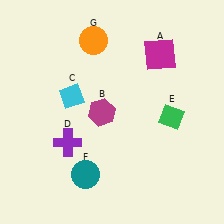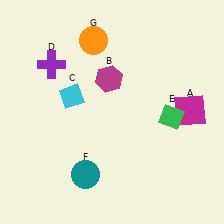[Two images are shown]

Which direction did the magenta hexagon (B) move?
The magenta hexagon (B) moved up.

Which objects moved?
The objects that moved are: the magenta square (A), the magenta hexagon (B), the purple cross (D).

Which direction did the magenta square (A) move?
The magenta square (A) moved down.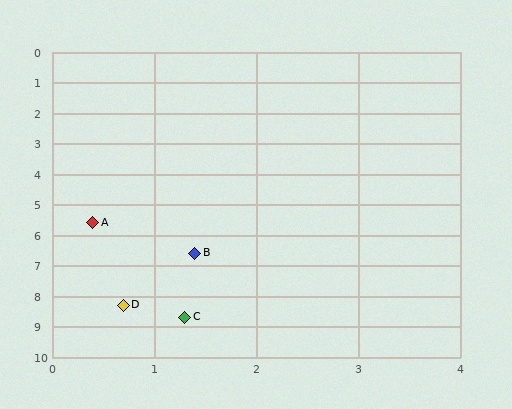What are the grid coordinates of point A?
Point A is at approximately (0.4, 5.6).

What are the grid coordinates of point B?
Point B is at approximately (1.4, 6.6).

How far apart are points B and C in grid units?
Points B and C are about 2.1 grid units apart.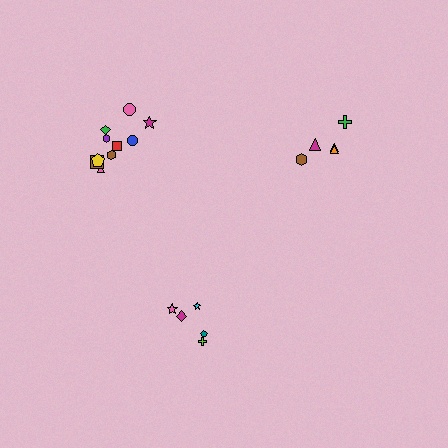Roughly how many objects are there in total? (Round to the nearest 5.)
Roughly 20 objects in total.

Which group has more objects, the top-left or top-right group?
The top-left group.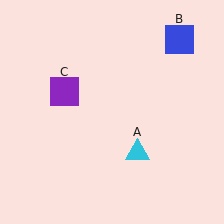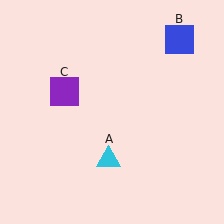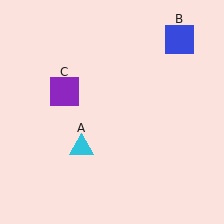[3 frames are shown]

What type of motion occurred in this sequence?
The cyan triangle (object A) rotated clockwise around the center of the scene.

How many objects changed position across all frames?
1 object changed position: cyan triangle (object A).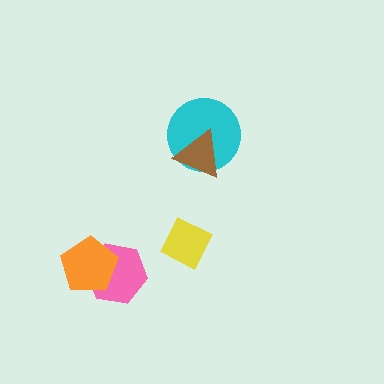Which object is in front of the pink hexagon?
The orange pentagon is in front of the pink hexagon.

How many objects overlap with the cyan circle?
1 object overlaps with the cyan circle.